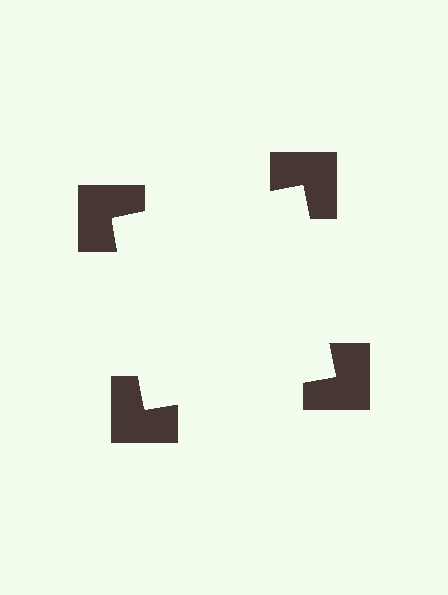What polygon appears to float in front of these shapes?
An illusory square — its edges are inferred from the aligned wedge cuts in the notched squares, not physically drawn.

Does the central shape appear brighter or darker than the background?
It typically appears slightly brighter than the background, even though no actual brightness change is drawn.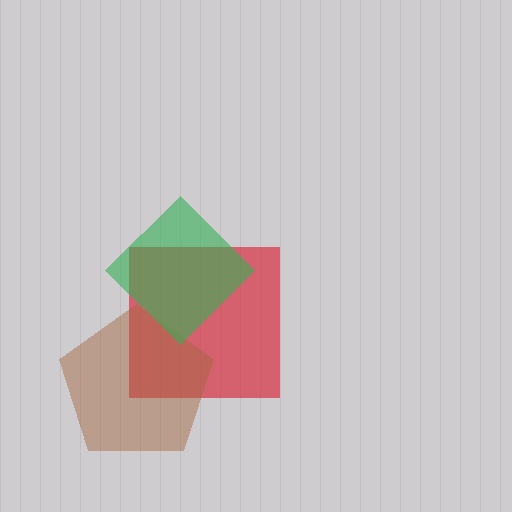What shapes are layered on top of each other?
The layered shapes are: a red square, a brown pentagon, a green diamond.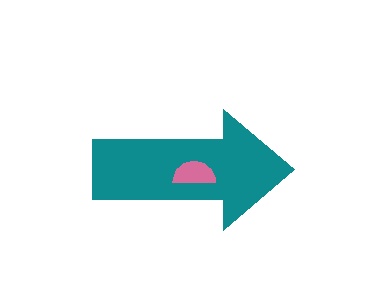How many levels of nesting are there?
2.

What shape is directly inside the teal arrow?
The pink semicircle.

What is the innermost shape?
The pink semicircle.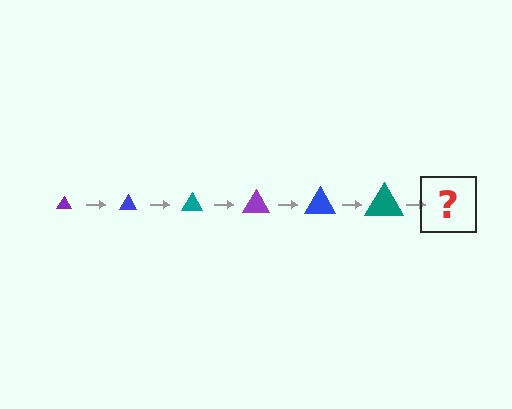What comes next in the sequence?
The next element should be a purple triangle, larger than the previous one.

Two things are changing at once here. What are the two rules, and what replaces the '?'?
The two rules are that the triangle grows larger each step and the color cycles through purple, blue, and teal. The '?' should be a purple triangle, larger than the previous one.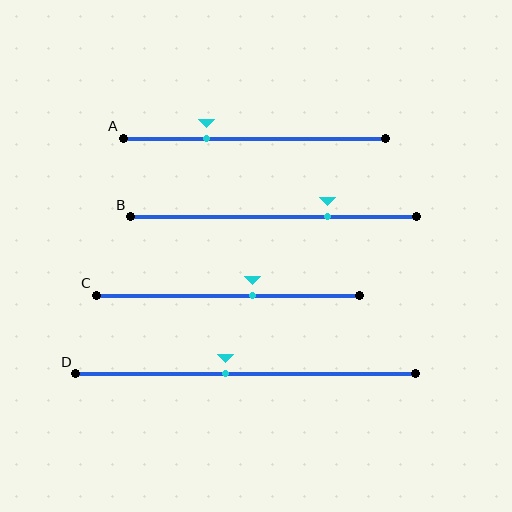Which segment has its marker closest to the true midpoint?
Segment D has its marker closest to the true midpoint.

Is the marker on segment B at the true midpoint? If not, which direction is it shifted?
No, the marker on segment B is shifted to the right by about 19% of the segment length.